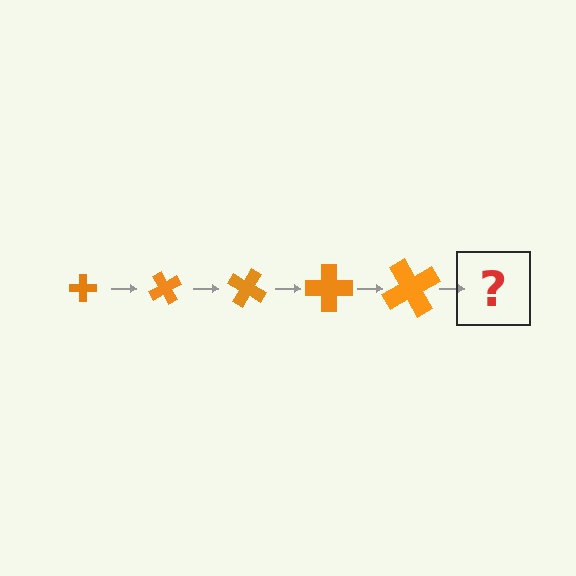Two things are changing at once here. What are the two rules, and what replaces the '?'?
The two rules are that the cross grows larger each step and it rotates 60 degrees each step. The '?' should be a cross, larger than the previous one and rotated 300 degrees from the start.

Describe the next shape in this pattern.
It should be a cross, larger than the previous one and rotated 300 degrees from the start.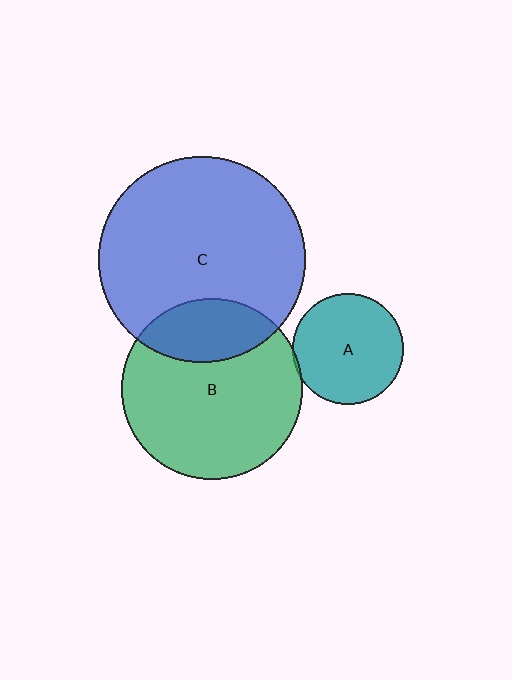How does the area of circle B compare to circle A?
Approximately 2.7 times.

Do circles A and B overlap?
Yes.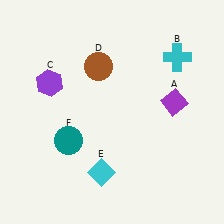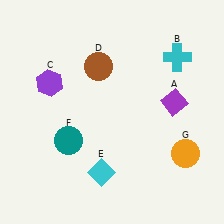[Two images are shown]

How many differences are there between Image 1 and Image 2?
There is 1 difference between the two images.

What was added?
An orange circle (G) was added in Image 2.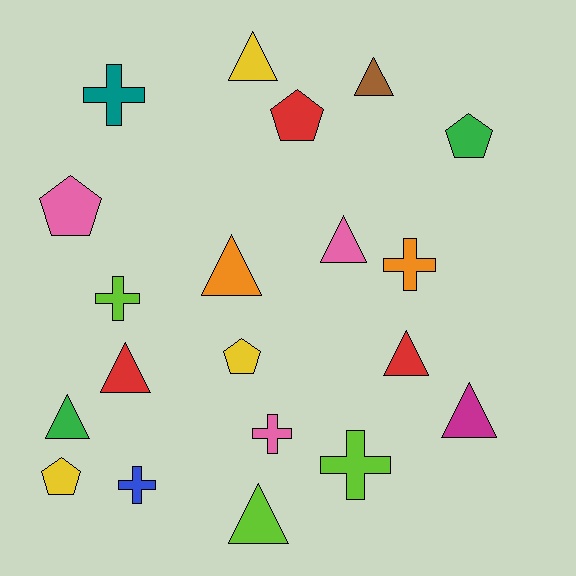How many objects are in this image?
There are 20 objects.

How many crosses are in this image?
There are 6 crosses.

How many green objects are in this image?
There are 2 green objects.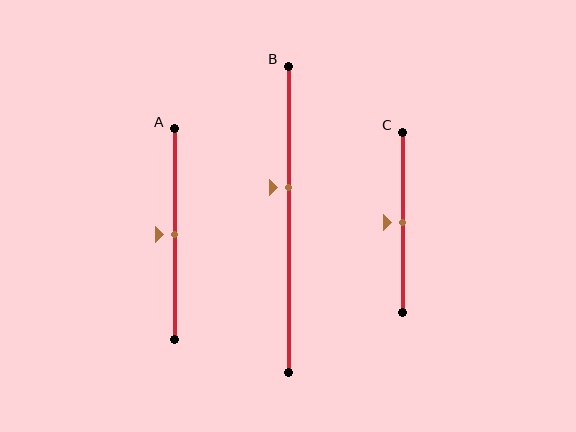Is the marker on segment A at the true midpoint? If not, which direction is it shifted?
Yes, the marker on segment A is at the true midpoint.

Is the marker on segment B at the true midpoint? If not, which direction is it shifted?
No, the marker on segment B is shifted upward by about 10% of the segment length.